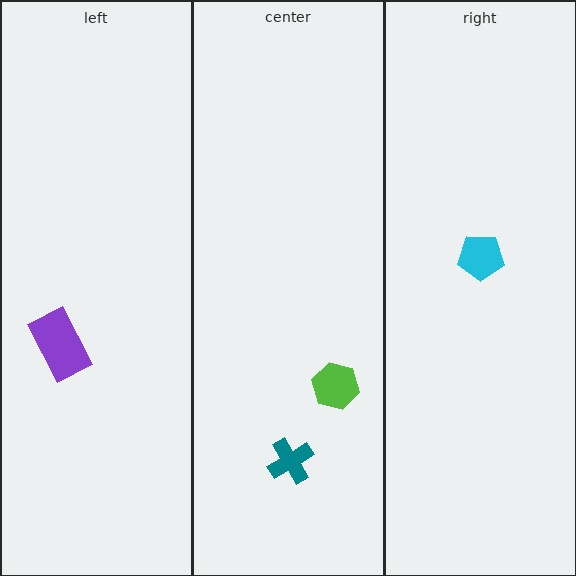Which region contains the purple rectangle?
The left region.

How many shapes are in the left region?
1.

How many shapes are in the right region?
1.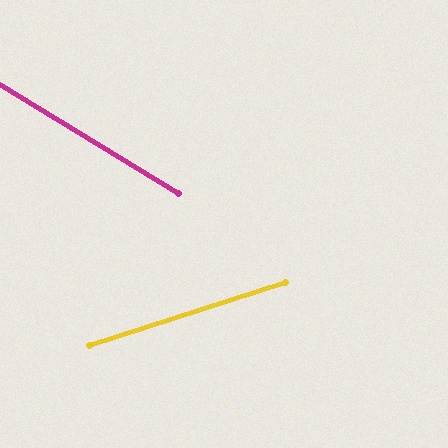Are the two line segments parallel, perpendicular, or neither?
Neither parallel nor perpendicular — they differ by about 49°.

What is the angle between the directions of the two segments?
Approximately 49 degrees.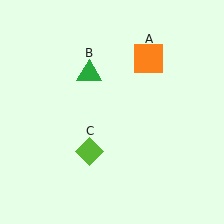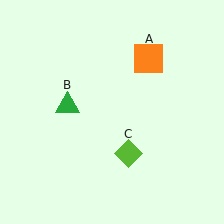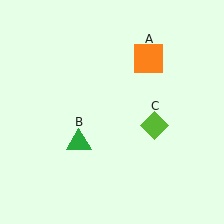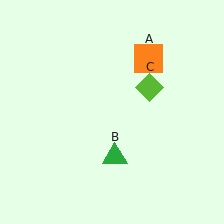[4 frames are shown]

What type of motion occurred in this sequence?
The green triangle (object B), lime diamond (object C) rotated counterclockwise around the center of the scene.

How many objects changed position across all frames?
2 objects changed position: green triangle (object B), lime diamond (object C).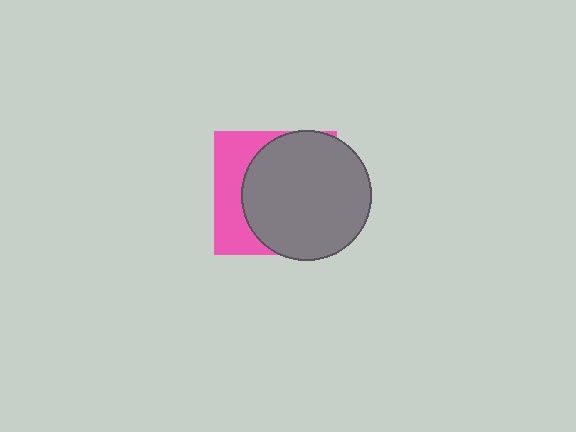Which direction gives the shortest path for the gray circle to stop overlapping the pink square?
Moving right gives the shortest separation.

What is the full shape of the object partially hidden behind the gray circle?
The partially hidden object is a pink square.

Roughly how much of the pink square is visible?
A small part of it is visible (roughly 32%).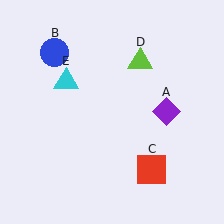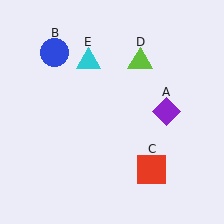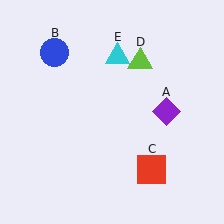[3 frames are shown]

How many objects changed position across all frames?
1 object changed position: cyan triangle (object E).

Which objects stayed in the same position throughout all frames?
Purple diamond (object A) and blue circle (object B) and red square (object C) and lime triangle (object D) remained stationary.